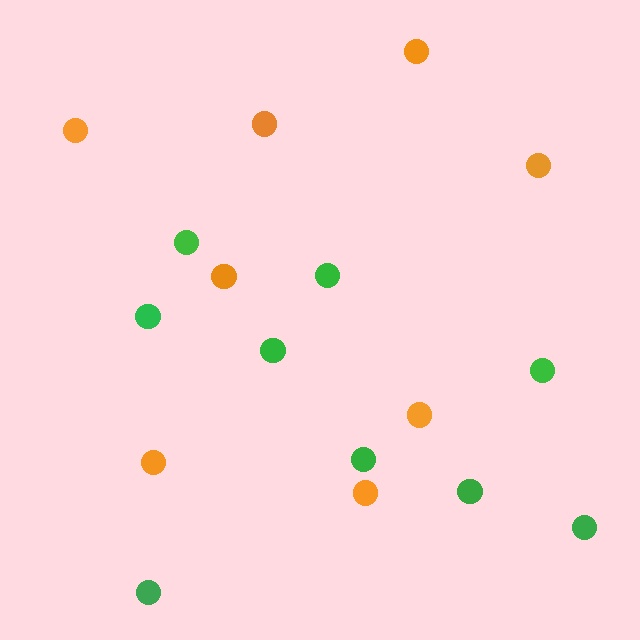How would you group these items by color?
There are 2 groups: one group of green circles (9) and one group of orange circles (8).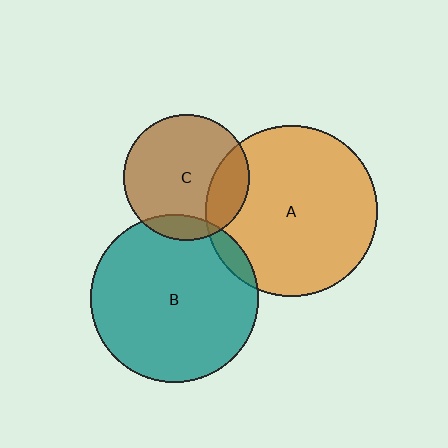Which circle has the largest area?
Circle A (orange).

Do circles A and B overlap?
Yes.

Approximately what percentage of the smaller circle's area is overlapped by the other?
Approximately 5%.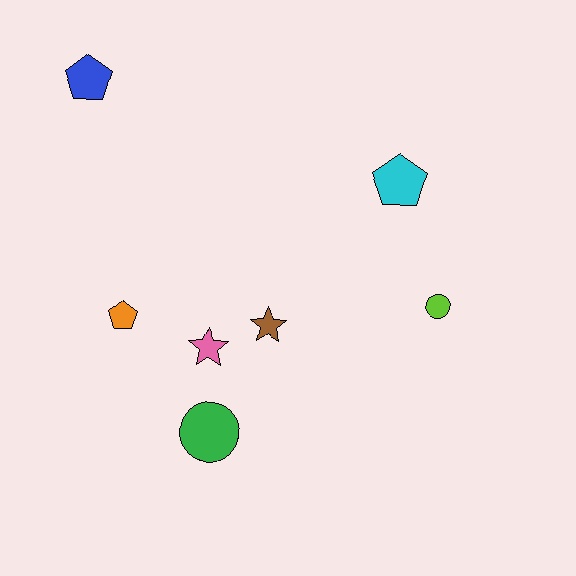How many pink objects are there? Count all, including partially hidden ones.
There is 1 pink object.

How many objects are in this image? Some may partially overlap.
There are 7 objects.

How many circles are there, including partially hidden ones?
There are 2 circles.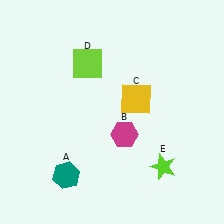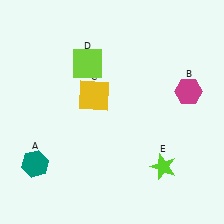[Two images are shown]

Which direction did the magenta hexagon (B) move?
The magenta hexagon (B) moved right.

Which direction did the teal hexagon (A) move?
The teal hexagon (A) moved left.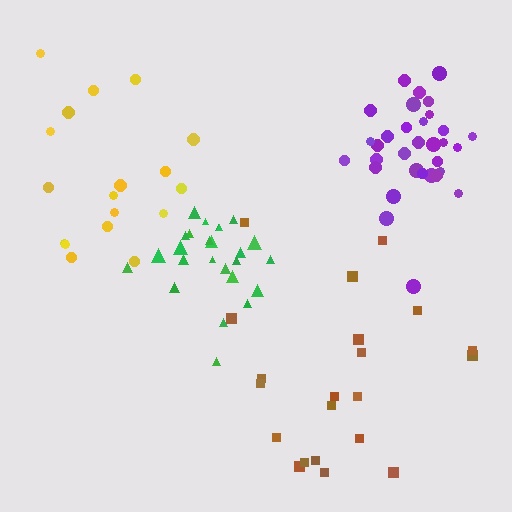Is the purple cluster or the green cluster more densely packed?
Purple.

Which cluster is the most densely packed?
Purple.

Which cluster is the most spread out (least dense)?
Brown.